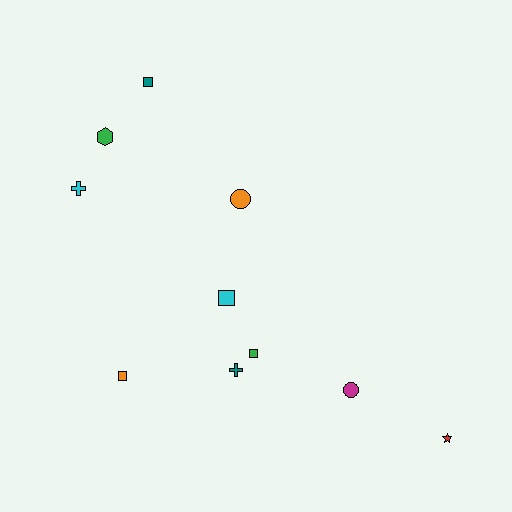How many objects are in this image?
There are 10 objects.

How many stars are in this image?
There is 1 star.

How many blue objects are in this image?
There are no blue objects.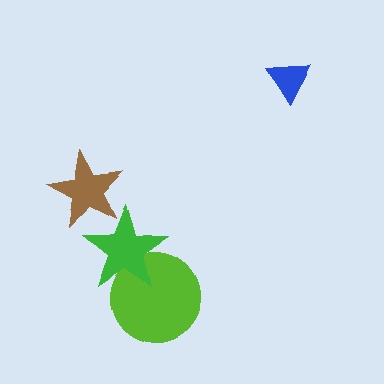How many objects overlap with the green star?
2 objects overlap with the green star.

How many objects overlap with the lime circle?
1 object overlaps with the lime circle.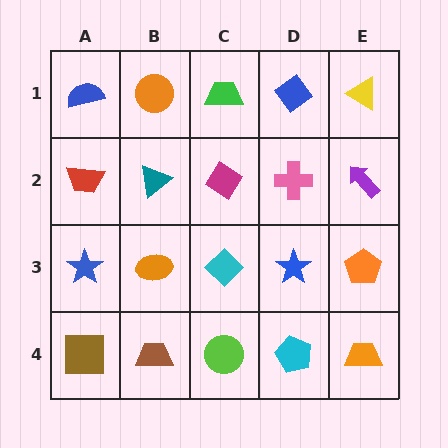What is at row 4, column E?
An orange trapezoid.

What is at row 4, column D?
A cyan pentagon.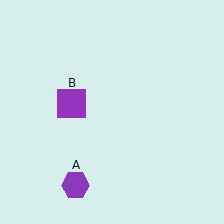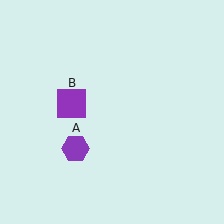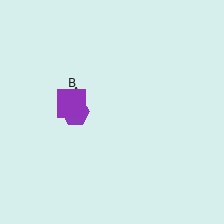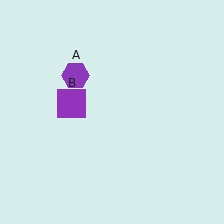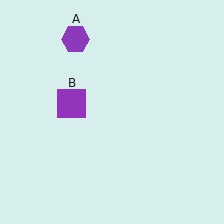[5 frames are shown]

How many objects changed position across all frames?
1 object changed position: purple hexagon (object A).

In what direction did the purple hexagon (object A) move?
The purple hexagon (object A) moved up.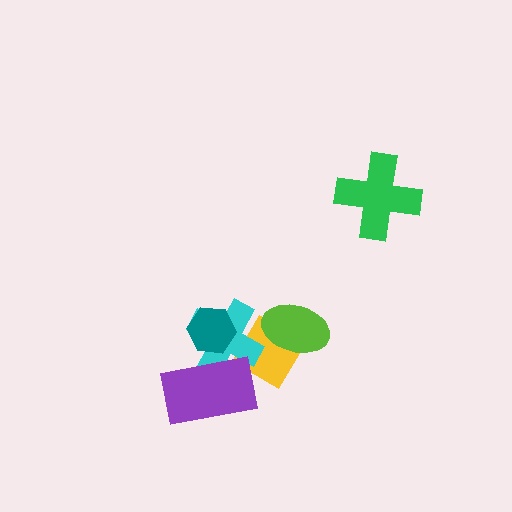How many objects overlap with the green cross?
0 objects overlap with the green cross.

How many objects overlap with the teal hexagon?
2 objects overlap with the teal hexagon.